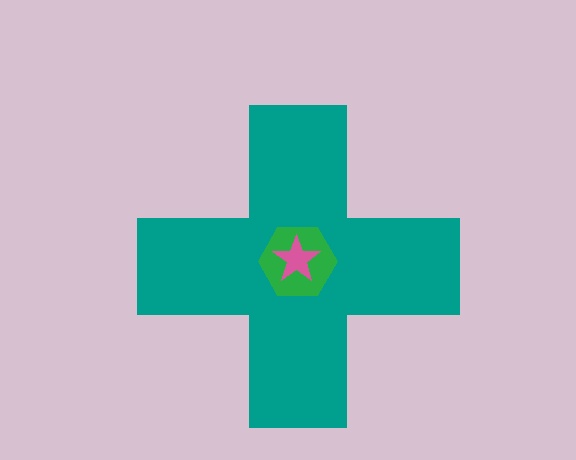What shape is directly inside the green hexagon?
The pink star.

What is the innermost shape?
The pink star.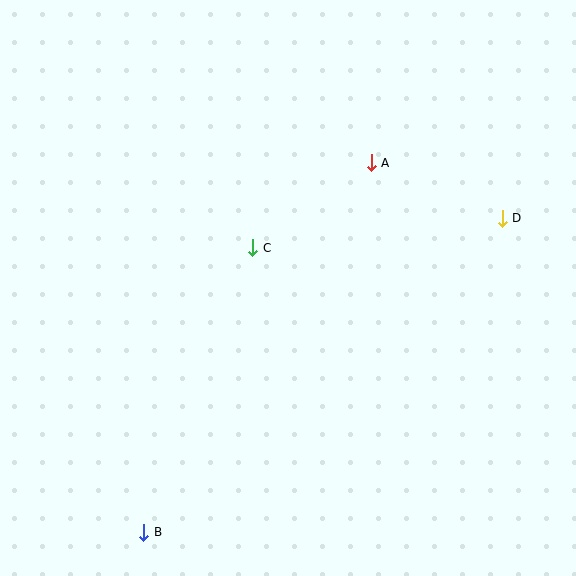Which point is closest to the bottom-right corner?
Point D is closest to the bottom-right corner.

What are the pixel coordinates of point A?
Point A is at (371, 163).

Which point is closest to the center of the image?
Point C at (253, 248) is closest to the center.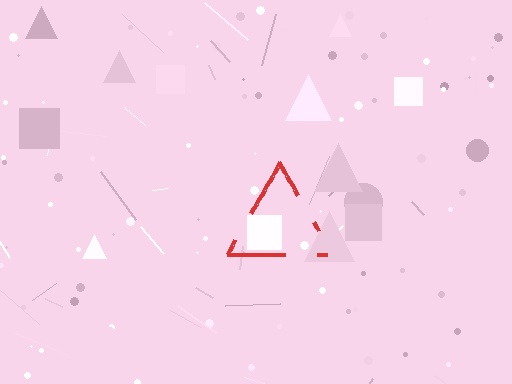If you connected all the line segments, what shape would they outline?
They would outline a triangle.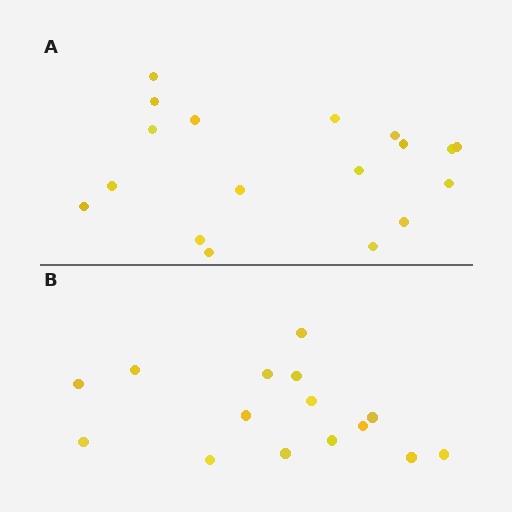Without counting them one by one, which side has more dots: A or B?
Region A (the top region) has more dots.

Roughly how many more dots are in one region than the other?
Region A has just a few more — roughly 2 or 3 more dots than region B.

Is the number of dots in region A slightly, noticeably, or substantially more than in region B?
Region A has only slightly more — the two regions are fairly close. The ratio is roughly 1.2 to 1.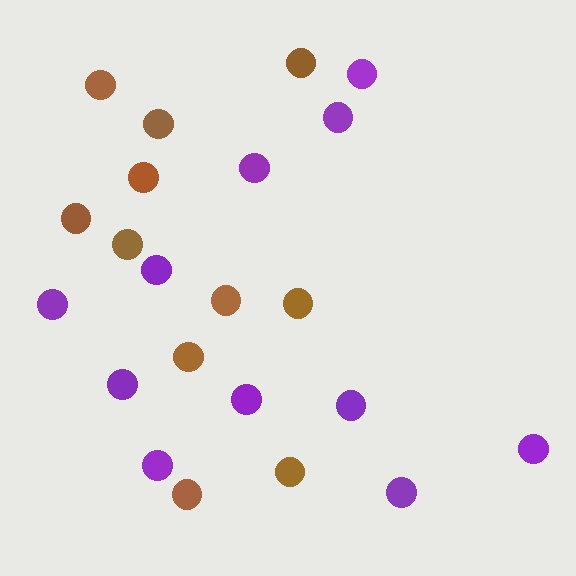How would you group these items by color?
There are 2 groups: one group of brown circles (11) and one group of purple circles (11).